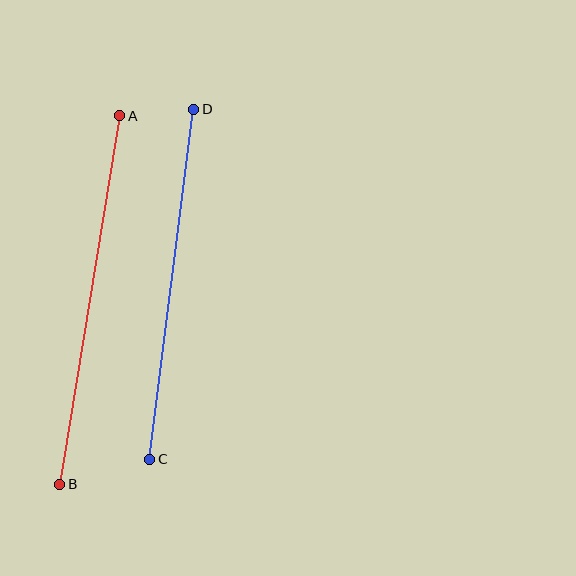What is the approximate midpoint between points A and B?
The midpoint is at approximately (90, 300) pixels.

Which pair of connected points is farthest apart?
Points A and B are farthest apart.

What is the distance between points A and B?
The distance is approximately 373 pixels.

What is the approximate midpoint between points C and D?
The midpoint is at approximately (172, 284) pixels.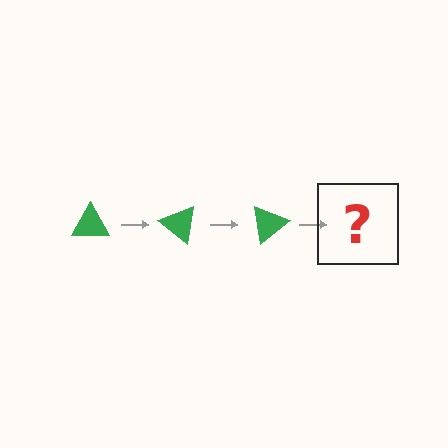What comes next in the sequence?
The next element should be a green triangle rotated 120 degrees.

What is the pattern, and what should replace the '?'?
The pattern is that the triangle rotates 40 degrees each step. The '?' should be a green triangle rotated 120 degrees.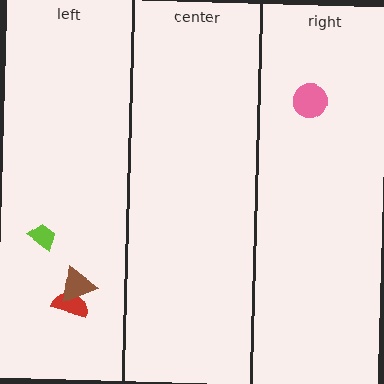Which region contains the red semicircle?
The left region.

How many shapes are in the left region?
3.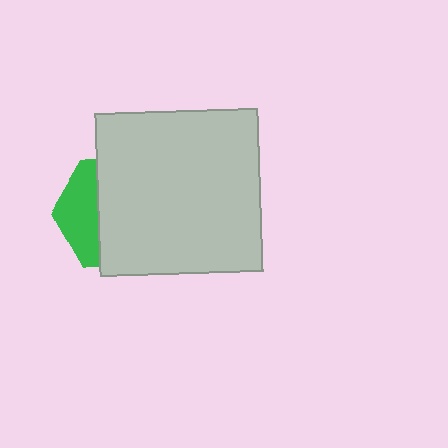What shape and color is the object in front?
The object in front is a light gray square.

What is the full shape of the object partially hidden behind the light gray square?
The partially hidden object is a green hexagon.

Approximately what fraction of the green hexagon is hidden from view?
Roughly 67% of the green hexagon is hidden behind the light gray square.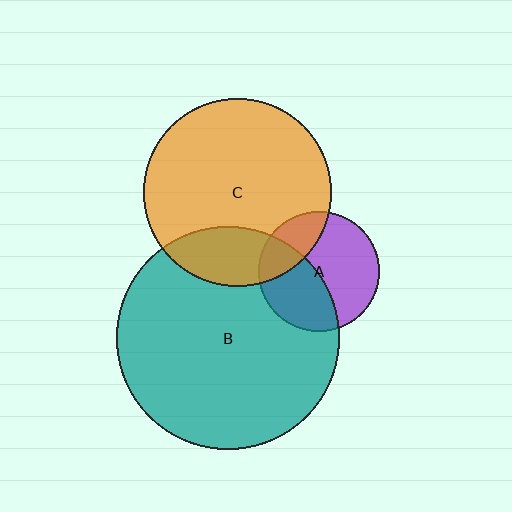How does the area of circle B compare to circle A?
Approximately 3.4 times.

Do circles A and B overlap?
Yes.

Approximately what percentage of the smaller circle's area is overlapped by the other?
Approximately 45%.